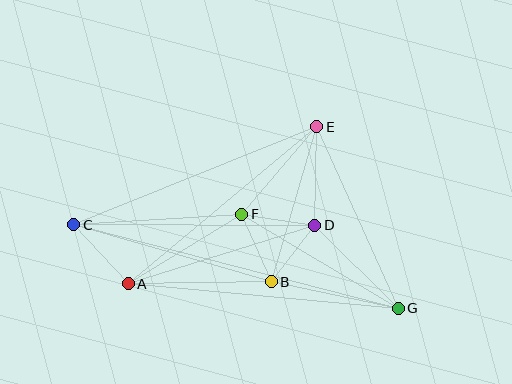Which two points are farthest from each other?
Points C and G are farthest from each other.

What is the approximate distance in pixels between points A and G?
The distance between A and G is approximately 271 pixels.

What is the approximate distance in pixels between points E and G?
The distance between E and G is approximately 199 pixels.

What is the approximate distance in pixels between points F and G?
The distance between F and G is approximately 183 pixels.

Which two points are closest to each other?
Points B and D are closest to each other.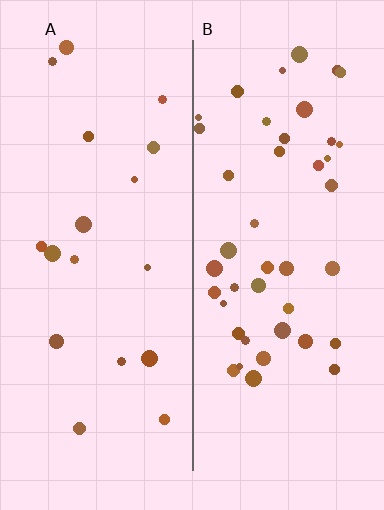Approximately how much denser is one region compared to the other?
Approximately 2.4× — region B over region A.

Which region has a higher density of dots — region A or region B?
B (the right).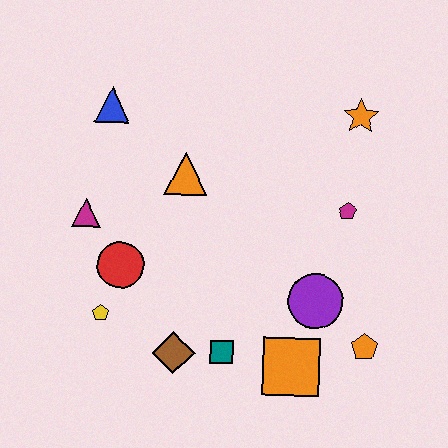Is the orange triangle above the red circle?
Yes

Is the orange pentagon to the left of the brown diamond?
No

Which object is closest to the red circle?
The yellow pentagon is closest to the red circle.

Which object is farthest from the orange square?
The blue triangle is farthest from the orange square.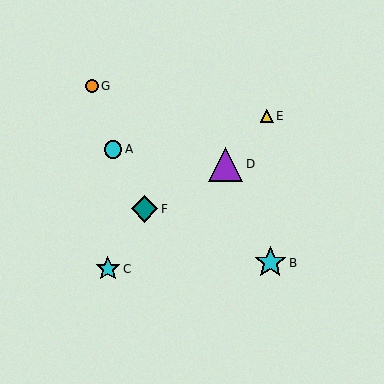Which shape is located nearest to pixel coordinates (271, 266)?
The cyan star (labeled B) at (270, 263) is nearest to that location.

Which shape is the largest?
The purple triangle (labeled D) is the largest.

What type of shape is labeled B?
Shape B is a cyan star.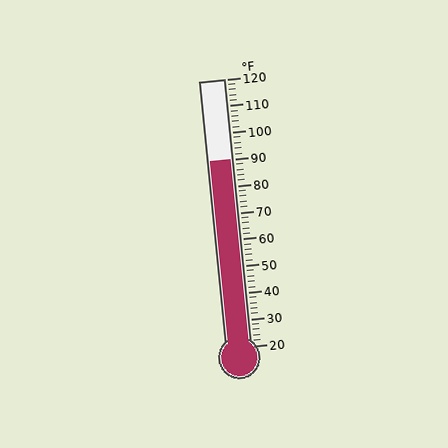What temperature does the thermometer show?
The thermometer shows approximately 90°F.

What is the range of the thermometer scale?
The thermometer scale ranges from 20°F to 120°F.